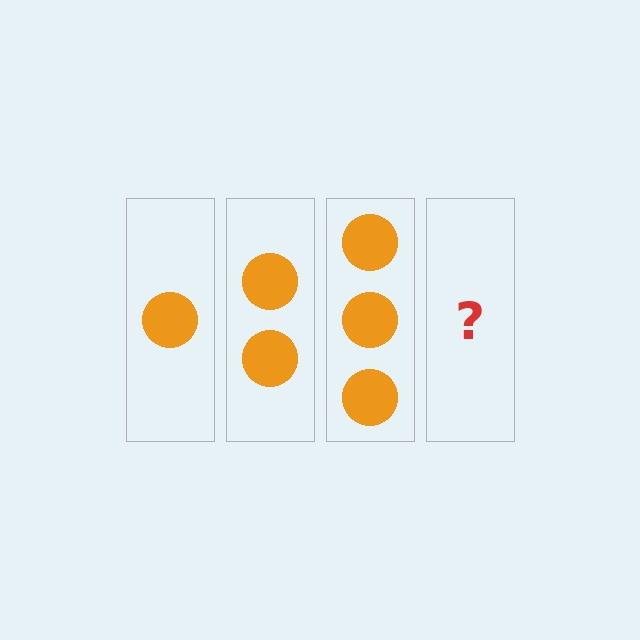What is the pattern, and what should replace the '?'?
The pattern is that each step adds one more circle. The '?' should be 4 circles.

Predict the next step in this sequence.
The next step is 4 circles.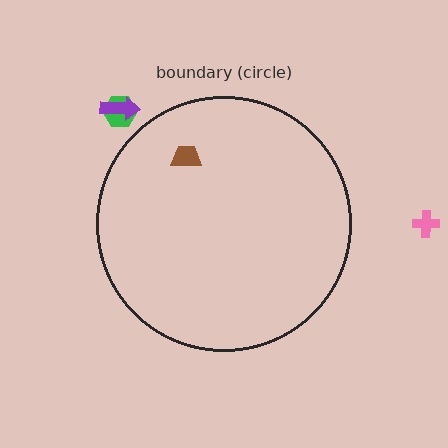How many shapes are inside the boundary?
1 inside, 3 outside.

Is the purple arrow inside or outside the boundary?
Outside.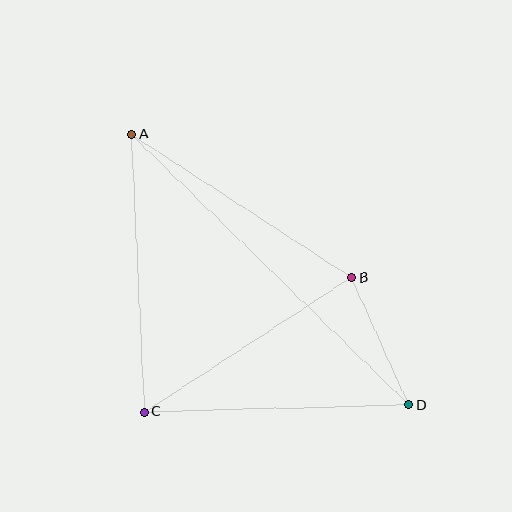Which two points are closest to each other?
Points B and D are closest to each other.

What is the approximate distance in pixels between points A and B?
The distance between A and B is approximately 263 pixels.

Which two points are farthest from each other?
Points A and D are farthest from each other.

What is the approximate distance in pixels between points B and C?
The distance between B and C is approximately 247 pixels.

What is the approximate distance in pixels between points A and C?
The distance between A and C is approximately 278 pixels.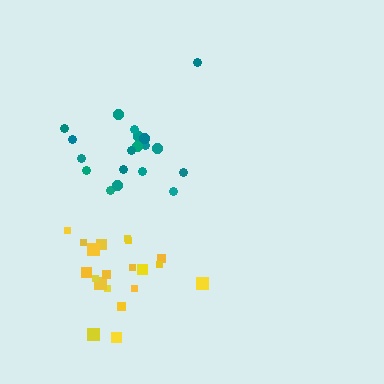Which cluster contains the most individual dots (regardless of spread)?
Yellow (20).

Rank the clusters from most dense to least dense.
teal, yellow.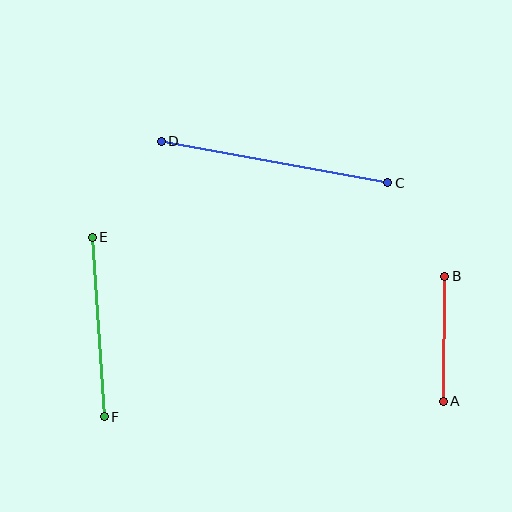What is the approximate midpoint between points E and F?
The midpoint is at approximately (98, 327) pixels.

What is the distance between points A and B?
The distance is approximately 125 pixels.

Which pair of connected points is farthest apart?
Points C and D are farthest apart.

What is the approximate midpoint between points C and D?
The midpoint is at approximately (275, 162) pixels.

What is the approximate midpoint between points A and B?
The midpoint is at approximately (444, 339) pixels.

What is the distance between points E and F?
The distance is approximately 180 pixels.